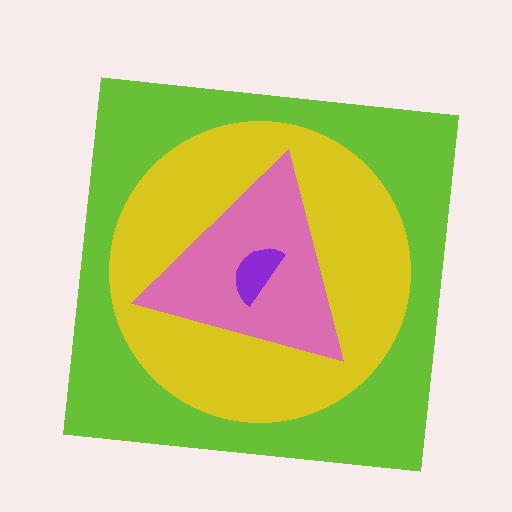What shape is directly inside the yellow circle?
The pink triangle.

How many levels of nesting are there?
4.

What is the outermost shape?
The lime square.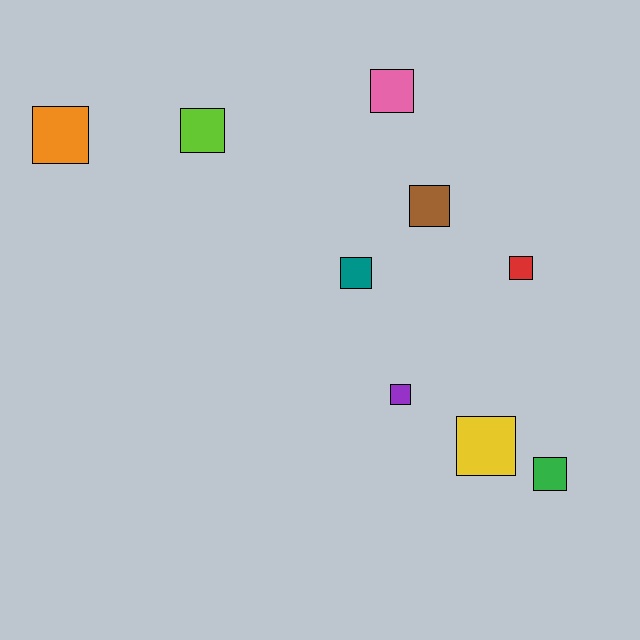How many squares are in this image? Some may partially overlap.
There are 9 squares.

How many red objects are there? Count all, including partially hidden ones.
There is 1 red object.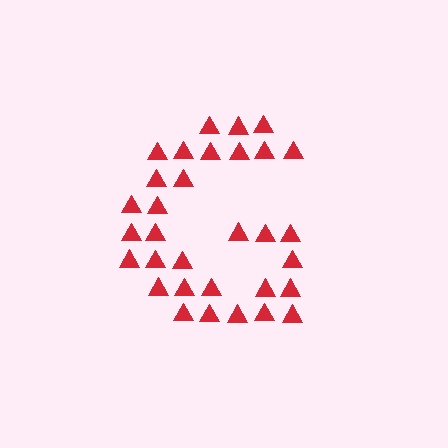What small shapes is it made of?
It is made of small triangles.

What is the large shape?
The large shape is the letter G.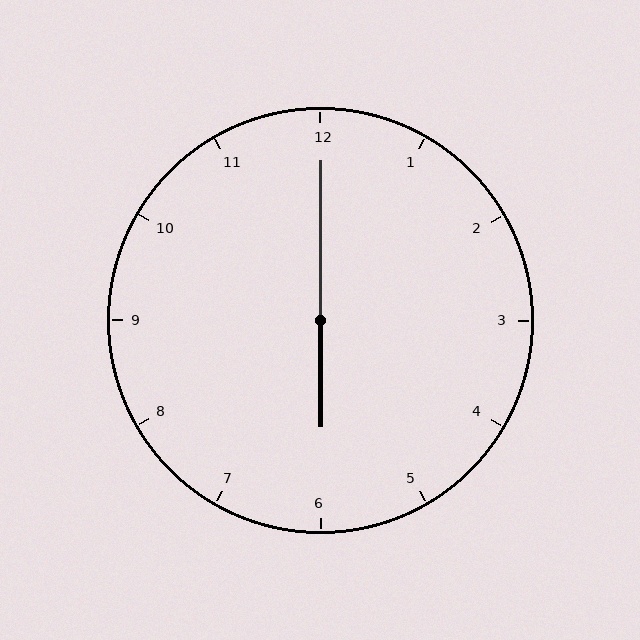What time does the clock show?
6:00.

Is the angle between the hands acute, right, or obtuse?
It is obtuse.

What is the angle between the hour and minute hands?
Approximately 180 degrees.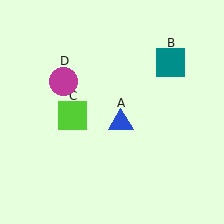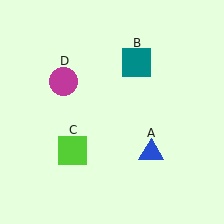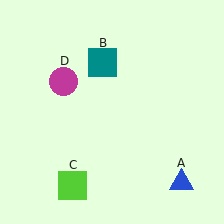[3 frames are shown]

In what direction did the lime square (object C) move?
The lime square (object C) moved down.